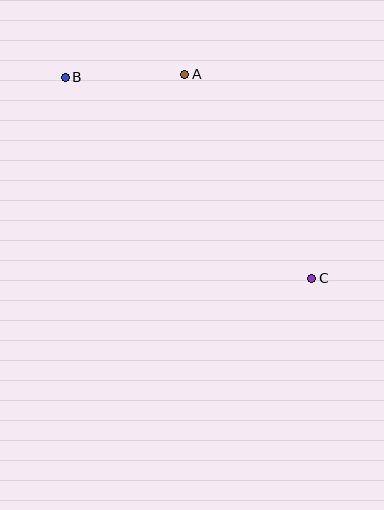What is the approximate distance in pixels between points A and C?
The distance between A and C is approximately 241 pixels.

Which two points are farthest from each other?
Points B and C are farthest from each other.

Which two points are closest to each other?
Points A and B are closest to each other.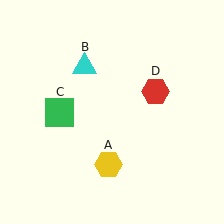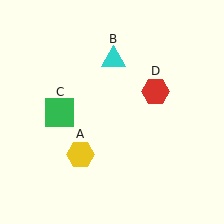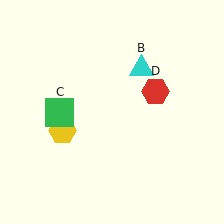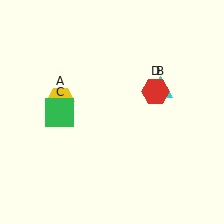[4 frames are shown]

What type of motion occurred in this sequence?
The yellow hexagon (object A), cyan triangle (object B) rotated clockwise around the center of the scene.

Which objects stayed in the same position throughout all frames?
Green square (object C) and red hexagon (object D) remained stationary.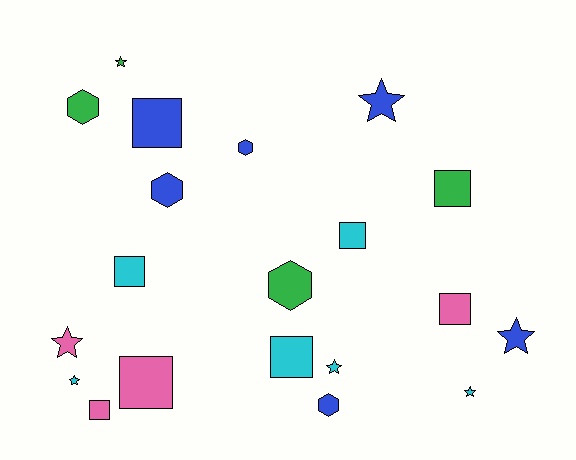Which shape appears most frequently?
Square, with 8 objects.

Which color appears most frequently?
Cyan, with 6 objects.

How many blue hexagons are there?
There are 3 blue hexagons.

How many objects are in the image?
There are 20 objects.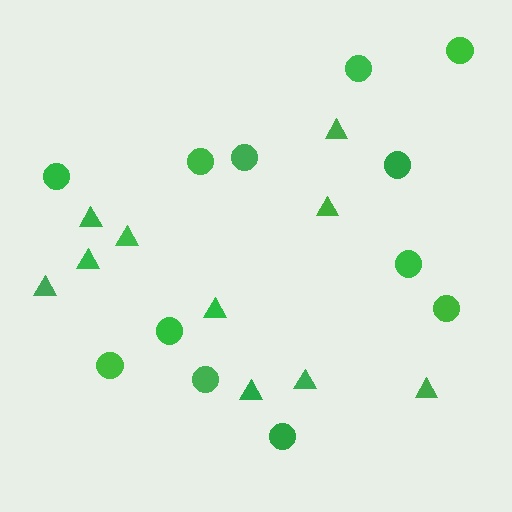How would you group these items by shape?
There are 2 groups: one group of triangles (10) and one group of circles (12).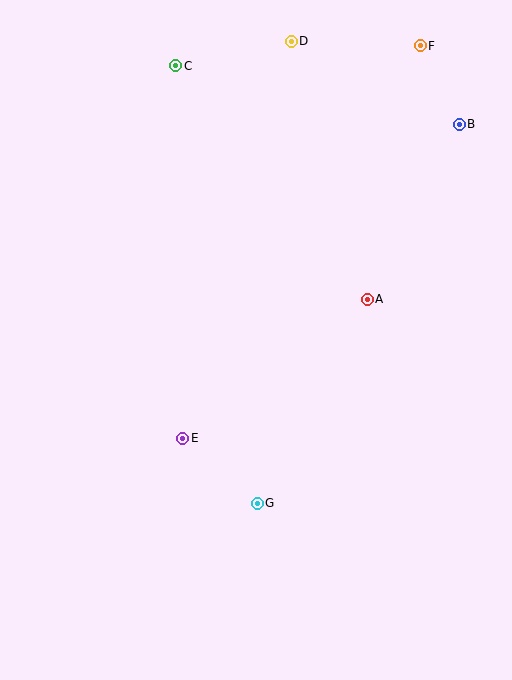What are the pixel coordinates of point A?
Point A is at (367, 299).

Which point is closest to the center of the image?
Point A at (367, 299) is closest to the center.